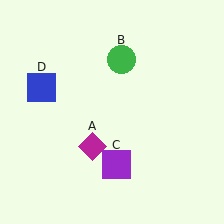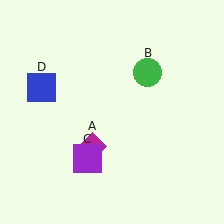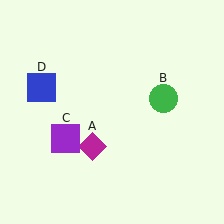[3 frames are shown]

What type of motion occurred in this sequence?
The green circle (object B), purple square (object C) rotated clockwise around the center of the scene.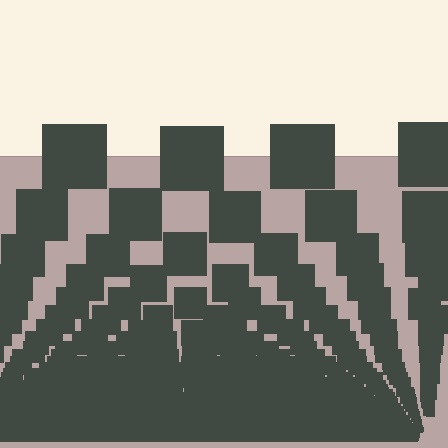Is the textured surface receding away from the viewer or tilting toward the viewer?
The surface appears to tilt toward the viewer. Texture elements get larger and sparser toward the top.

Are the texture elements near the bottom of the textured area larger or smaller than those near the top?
Smaller. The gradient is inverted — elements near the bottom are smaller and denser.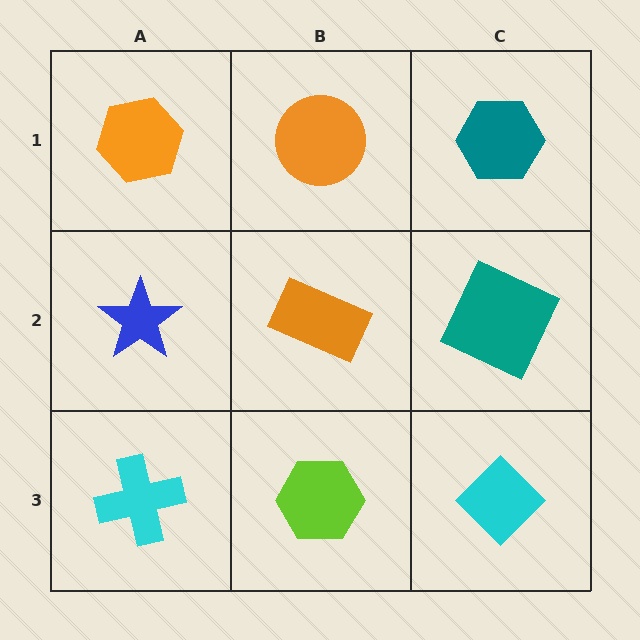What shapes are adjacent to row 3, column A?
A blue star (row 2, column A), a lime hexagon (row 3, column B).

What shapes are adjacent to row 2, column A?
An orange hexagon (row 1, column A), a cyan cross (row 3, column A), an orange rectangle (row 2, column B).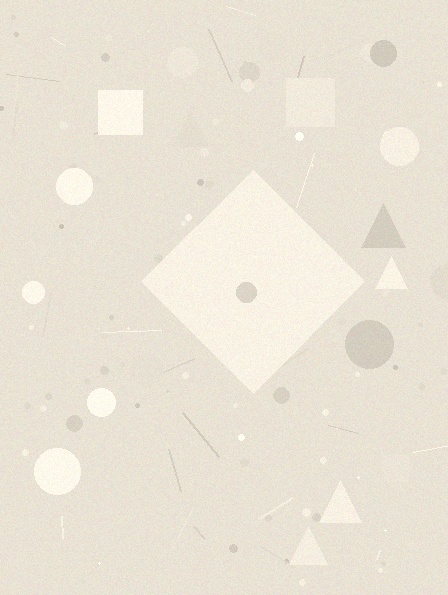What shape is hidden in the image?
A diamond is hidden in the image.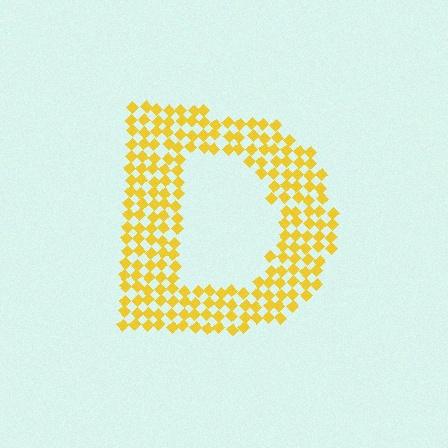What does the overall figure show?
The overall figure shows the letter D.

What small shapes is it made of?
It is made of small diamonds.